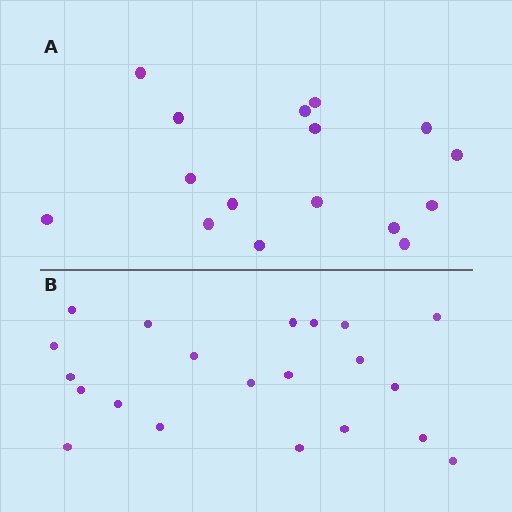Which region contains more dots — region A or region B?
Region B (the bottom region) has more dots.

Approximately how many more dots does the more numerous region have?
Region B has about 5 more dots than region A.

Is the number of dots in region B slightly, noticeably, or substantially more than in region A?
Region B has noticeably more, but not dramatically so. The ratio is roughly 1.3 to 1.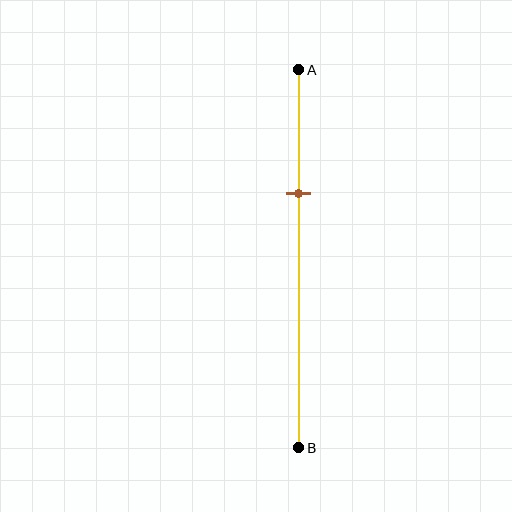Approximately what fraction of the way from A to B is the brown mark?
The brown mark is approximately 35% of the way from A to B.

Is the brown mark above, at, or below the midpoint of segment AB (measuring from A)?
The brown mark is above the midpoint of segment AB.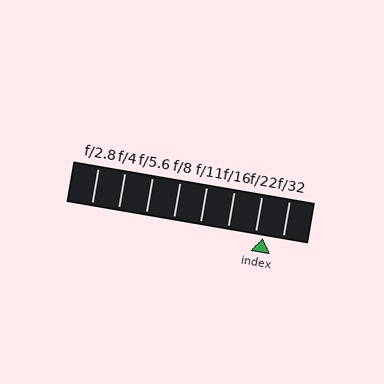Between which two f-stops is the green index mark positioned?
The index mark is between f/22 and f/32.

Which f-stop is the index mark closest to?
The index mark is closest to f/22.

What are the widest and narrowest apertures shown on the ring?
The widest aperture shown is f/2.8 and the narrowest is f/32.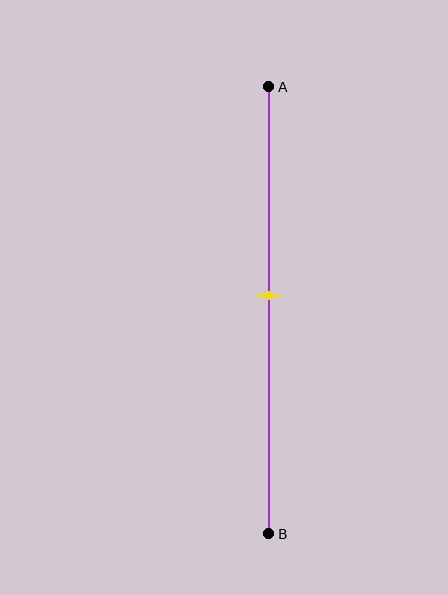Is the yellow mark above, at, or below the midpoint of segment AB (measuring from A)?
The yellow mark is above the midpoint of segment AB.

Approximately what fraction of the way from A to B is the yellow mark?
The yellow mark is approximately 45% of the way from A to B.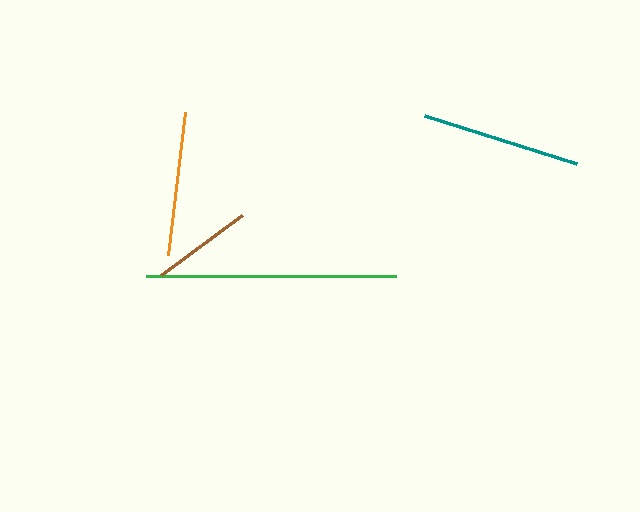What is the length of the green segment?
The green segment is approximately 250 pixels long.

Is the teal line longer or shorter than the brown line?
The teal line is longer than the brown line.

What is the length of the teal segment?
The teal segment is approximately 159 pixels long.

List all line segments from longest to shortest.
From longest to shortest: green, teal, orange, brown.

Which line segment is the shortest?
The brown line is the shortest at approximately 101 pixels.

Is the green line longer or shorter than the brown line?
The green line is longer than the brown line.